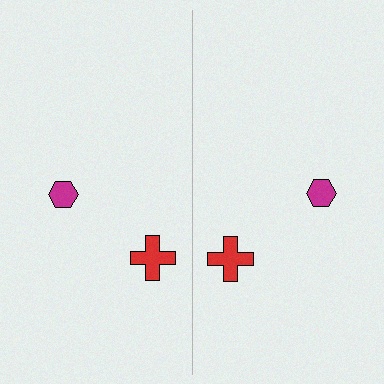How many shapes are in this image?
There are 4 shapes in this image.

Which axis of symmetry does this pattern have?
The pattern has a vertical axis of symmetry running through the center of the image.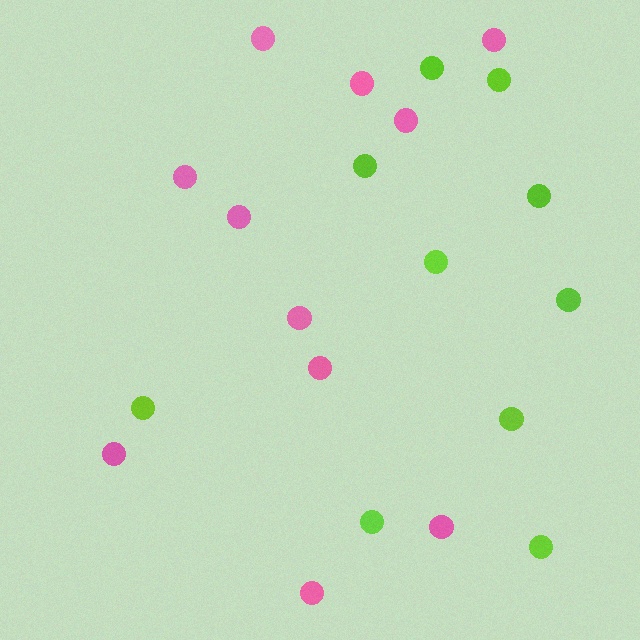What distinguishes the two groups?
There are 2 groups: one group of lime circles (10) and one group of pink circles (11).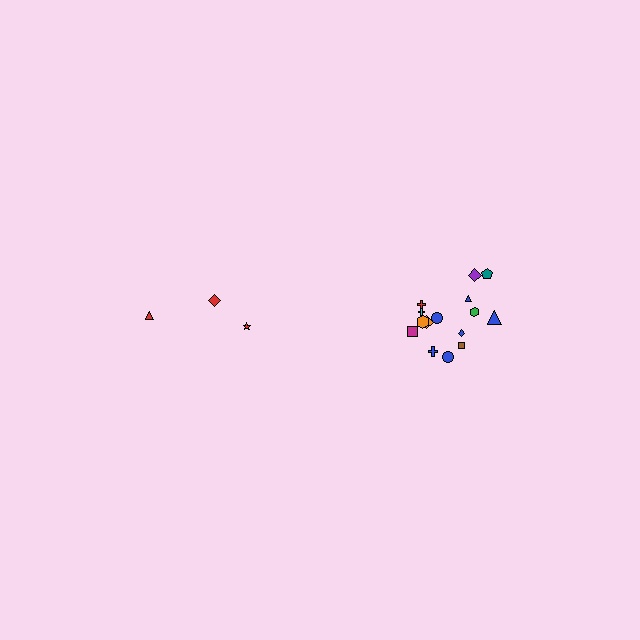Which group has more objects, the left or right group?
The right group.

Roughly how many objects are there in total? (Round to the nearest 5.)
Roughly 20 objects in total.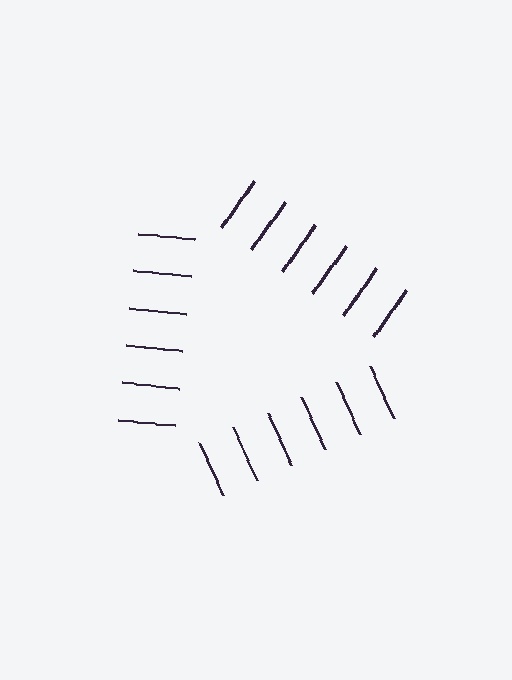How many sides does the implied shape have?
3 sides — the line-ends trace a triangle.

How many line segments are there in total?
18 — 6 along each of the 3 edges.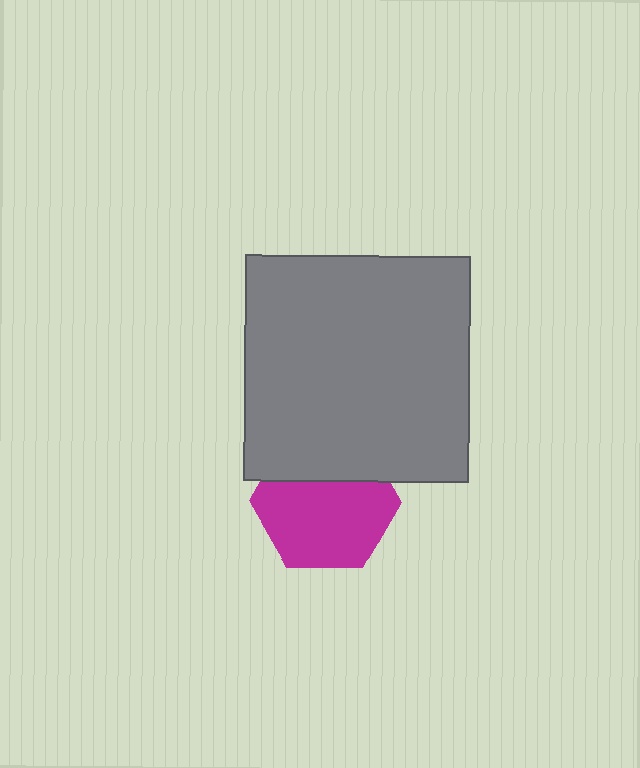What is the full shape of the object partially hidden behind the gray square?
The partially hidden object is a magenta hexagon.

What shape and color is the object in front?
The object in front is a gray square.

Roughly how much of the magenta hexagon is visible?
Most of it is visible (roughly 69%).